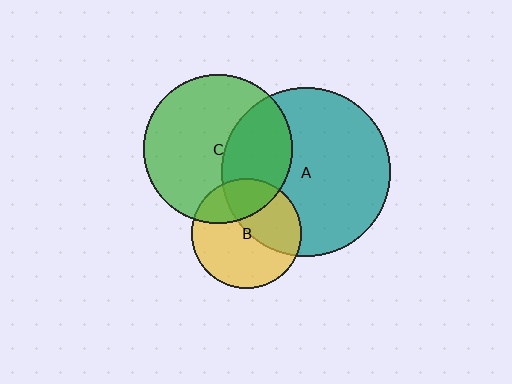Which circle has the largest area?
Circle A (teal).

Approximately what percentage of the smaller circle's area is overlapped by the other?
Approximately 40%.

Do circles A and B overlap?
Yes.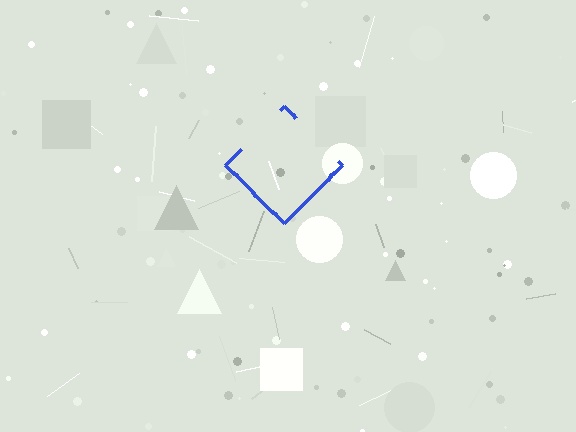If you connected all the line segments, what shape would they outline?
They would outline a diamond.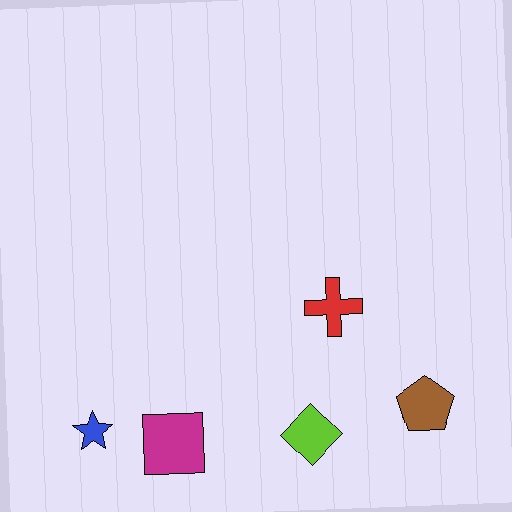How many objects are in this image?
There are 5 objects.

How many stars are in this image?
There is 1 star.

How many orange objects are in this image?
There are no orange objects.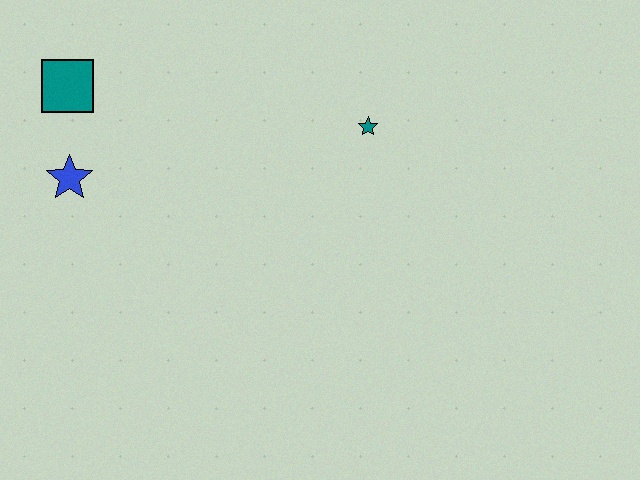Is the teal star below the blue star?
No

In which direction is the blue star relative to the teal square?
The blue star is below the teal square.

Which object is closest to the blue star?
The teal square is closest to the blue star.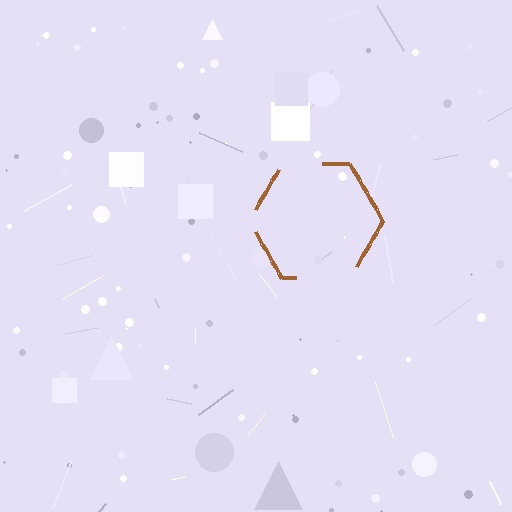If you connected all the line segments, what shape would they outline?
They would outline a hexagon.